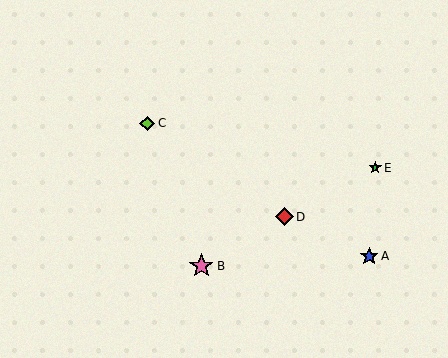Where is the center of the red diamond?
The center of the red diamond is at (284, 217).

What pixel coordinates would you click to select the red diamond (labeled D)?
Click at (284, 217) to select the red diamond D.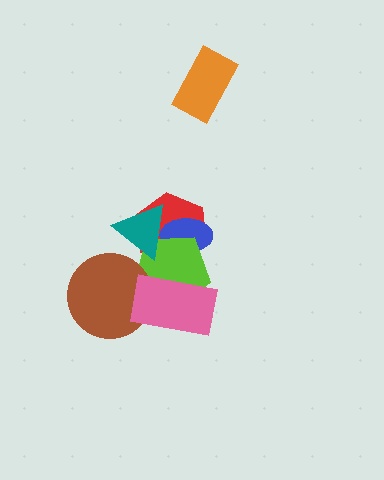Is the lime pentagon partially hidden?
Yes, it is partially covered by another shape.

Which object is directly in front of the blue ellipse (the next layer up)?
The lime pentagon is directly in front of the blue ellipse.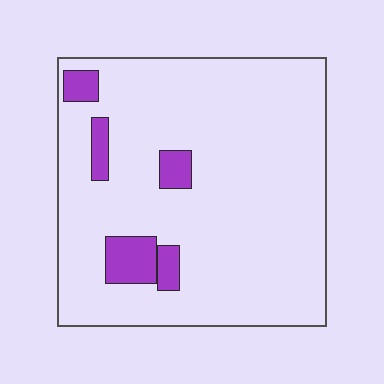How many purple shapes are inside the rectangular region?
5.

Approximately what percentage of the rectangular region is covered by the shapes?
Approximately 10%.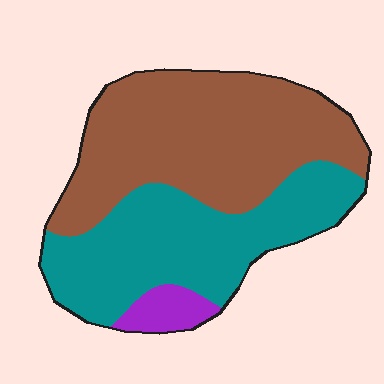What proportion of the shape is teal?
Teal covers about 40% of the shape.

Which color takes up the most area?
Brown, at roughly 50%.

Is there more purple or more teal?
Teal.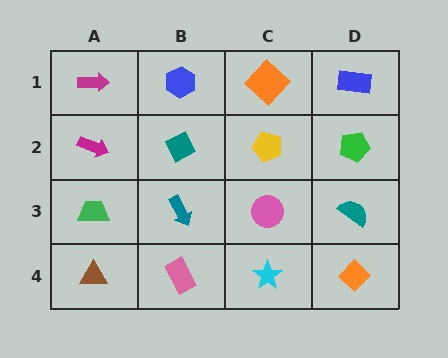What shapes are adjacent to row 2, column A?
A magenta arrow (row 1, column A), a green trapezoid (row 3, column A), a teal diamond (row 2, column B).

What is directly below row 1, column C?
A yellow pentagon.